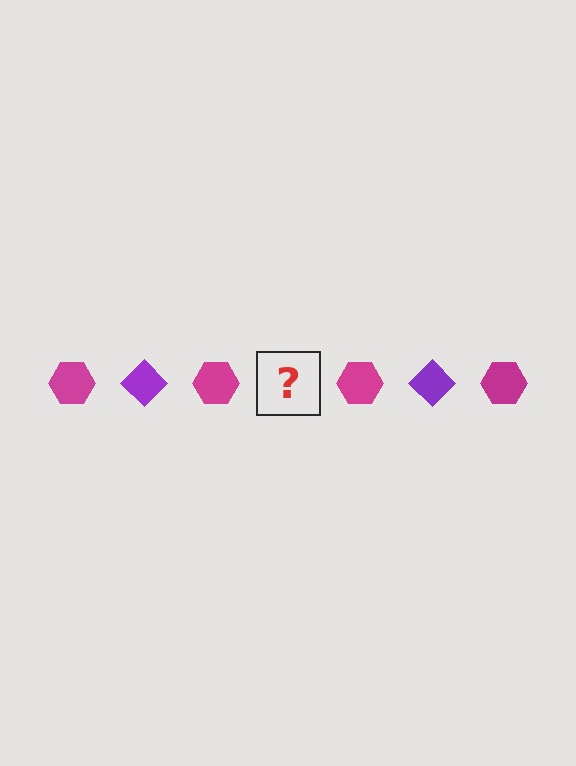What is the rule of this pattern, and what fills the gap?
The rule is that the pattern alternates between magenta hexagon and purple diamond. The gap should be filled with a purple diamond.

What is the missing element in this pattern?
The missing element is a purple diamond.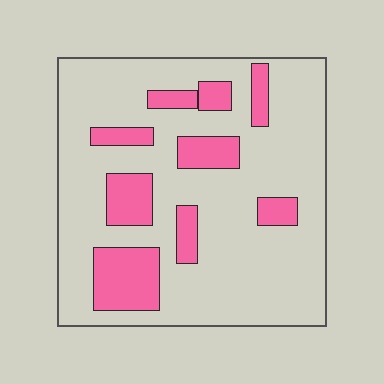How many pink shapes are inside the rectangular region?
9.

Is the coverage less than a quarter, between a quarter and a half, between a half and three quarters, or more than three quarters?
Less than a quarter.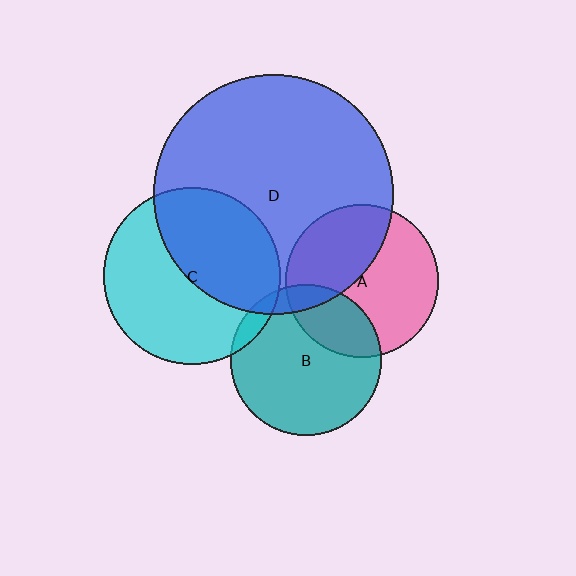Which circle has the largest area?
Circle D (blue).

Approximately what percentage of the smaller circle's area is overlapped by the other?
Approximately 10%.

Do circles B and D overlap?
Yes.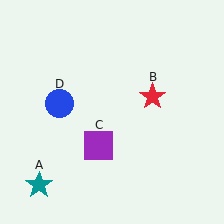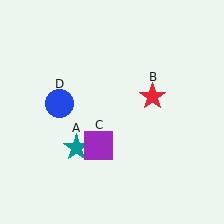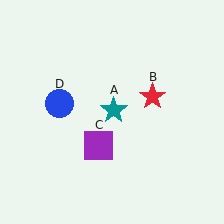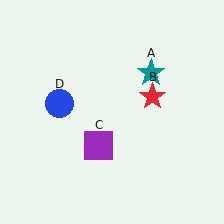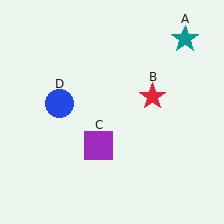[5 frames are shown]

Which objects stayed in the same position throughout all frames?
Red star (object B) and purple square (object C) and blue circle (object D) remained stationary.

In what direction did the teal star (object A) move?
The teal star (object A) moved up and to the right.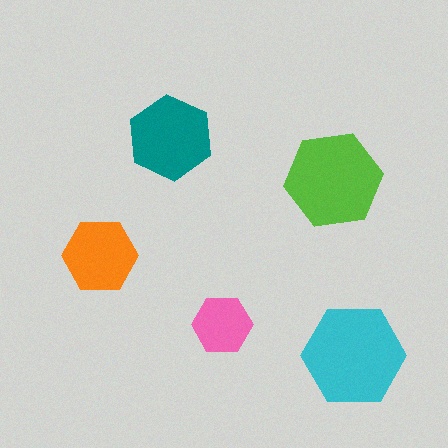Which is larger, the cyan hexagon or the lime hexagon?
The cyan one.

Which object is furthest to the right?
The cyan hexagon is rightmost.